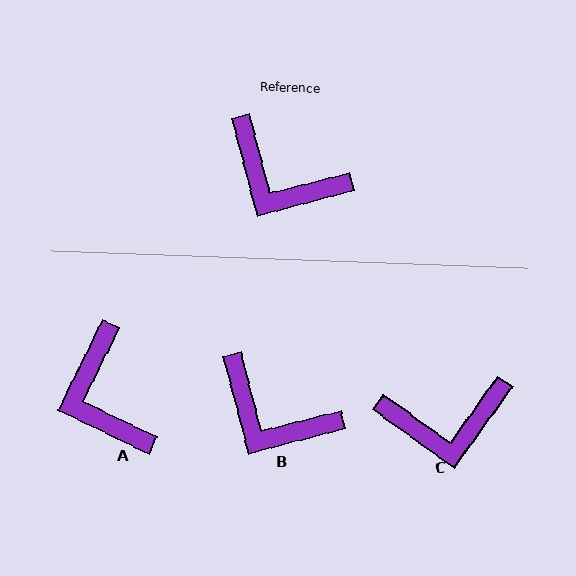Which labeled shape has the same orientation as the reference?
B.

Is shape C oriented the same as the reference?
No, it is off by about 40 degrees.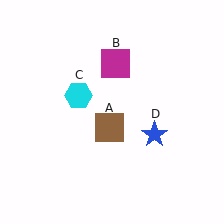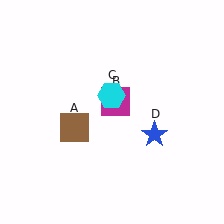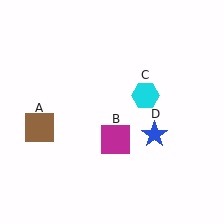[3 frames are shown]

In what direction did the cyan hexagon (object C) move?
The cyan hexagon (object C) moved right.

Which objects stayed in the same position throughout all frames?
Blue star (object D) remained stationary.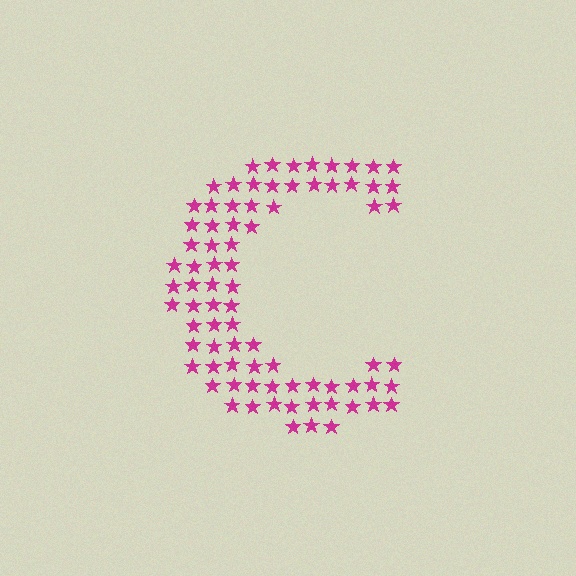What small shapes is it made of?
It is made of small stars.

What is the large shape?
The large shape is the letter C.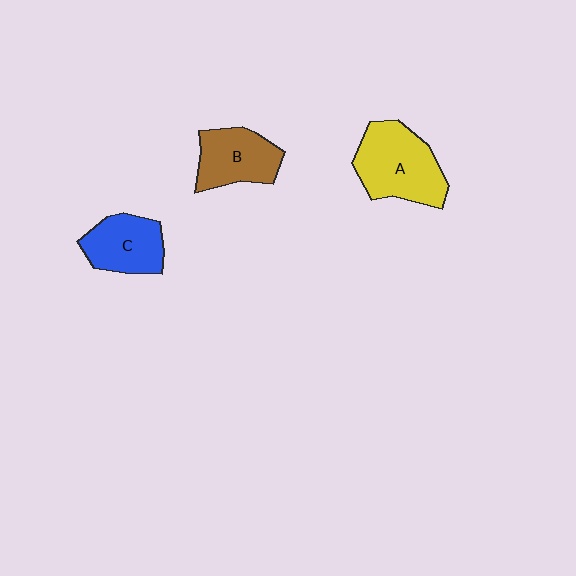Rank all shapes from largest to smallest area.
From largest to smallest: A (yellow), B (brown), C (blue).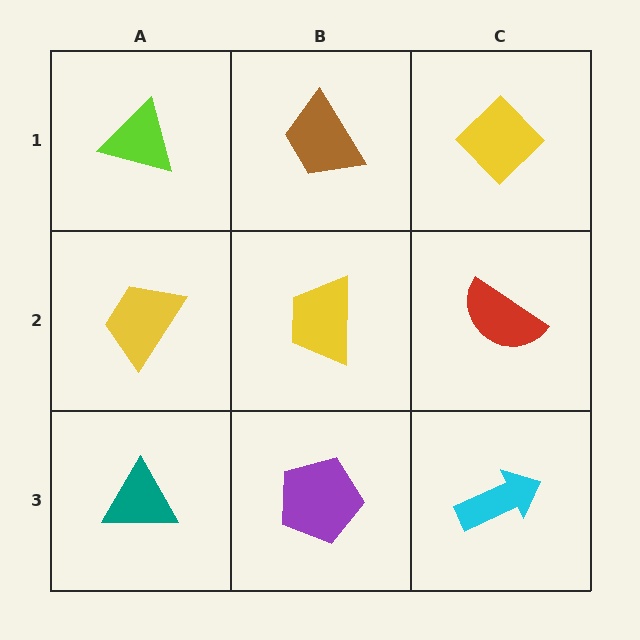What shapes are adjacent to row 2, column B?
A brown trapezoid (row 1, column B), a purple pentagon (row 3, column B), a yellow trapezoid (row 2, column A), a red semicircle (row 2, column C).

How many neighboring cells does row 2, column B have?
4.